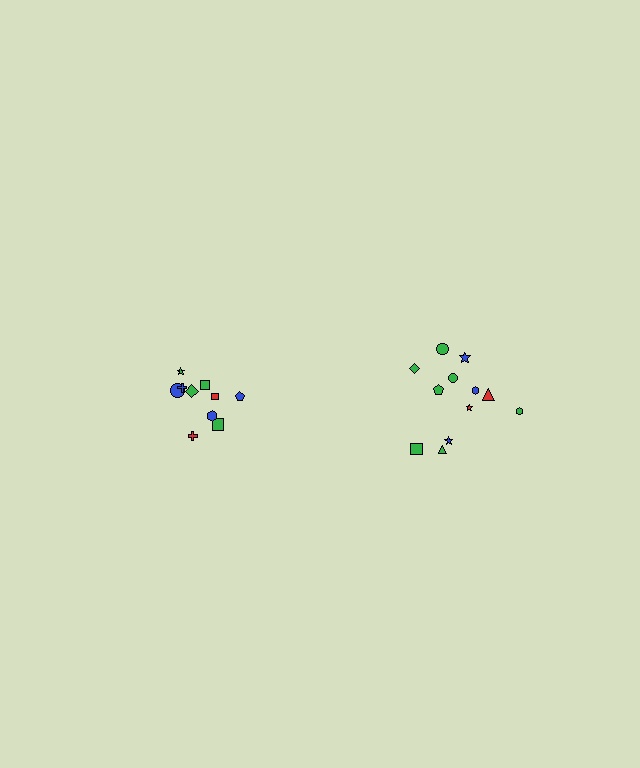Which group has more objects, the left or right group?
The right group.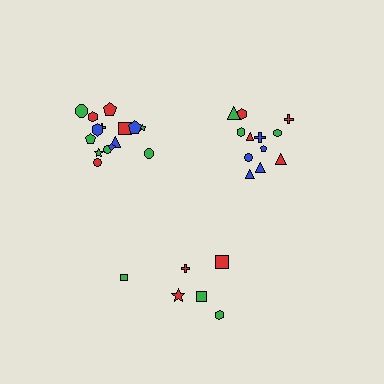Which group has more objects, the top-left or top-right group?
The top-left group.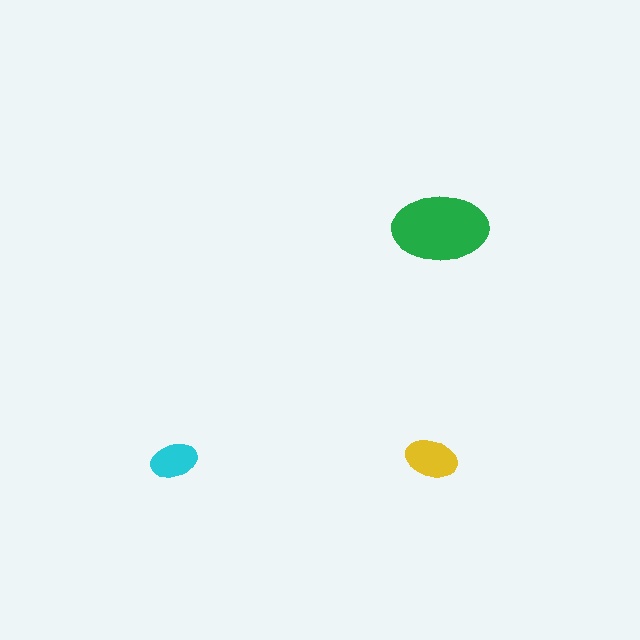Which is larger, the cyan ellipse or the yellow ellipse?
The yellow one.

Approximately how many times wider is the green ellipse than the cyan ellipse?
About 2 times wider.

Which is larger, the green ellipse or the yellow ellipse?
The green one.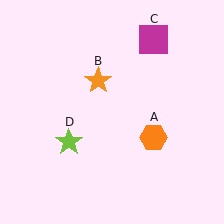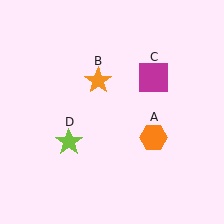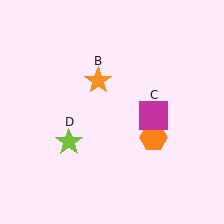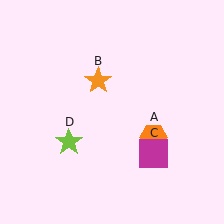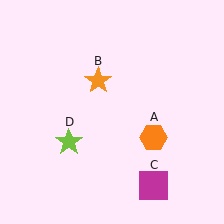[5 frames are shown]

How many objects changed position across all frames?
1 object changed position: magenta square (object C).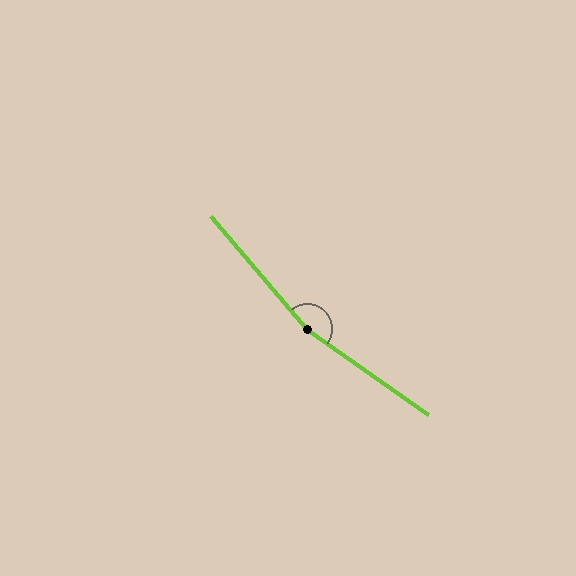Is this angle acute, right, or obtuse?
It is obtuse.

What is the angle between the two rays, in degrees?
Approximately 166 degrees.